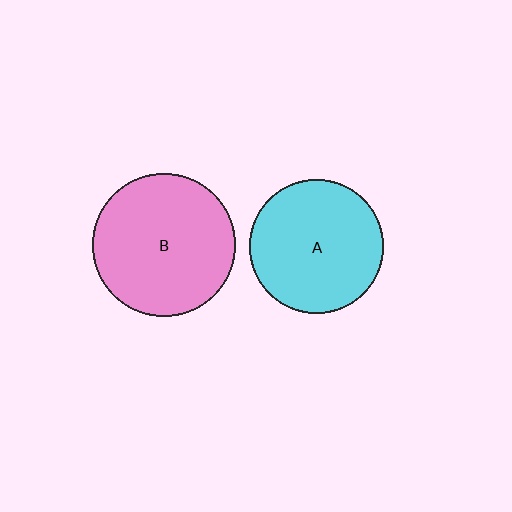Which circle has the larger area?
Circle B (pink).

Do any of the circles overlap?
No, none of the circles overlap.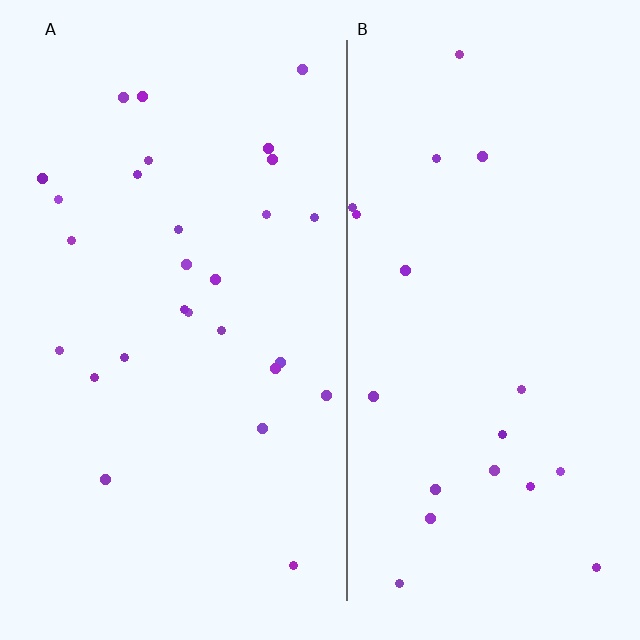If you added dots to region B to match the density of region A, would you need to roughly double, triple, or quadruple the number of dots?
Approximately double.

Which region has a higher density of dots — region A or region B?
A (the left).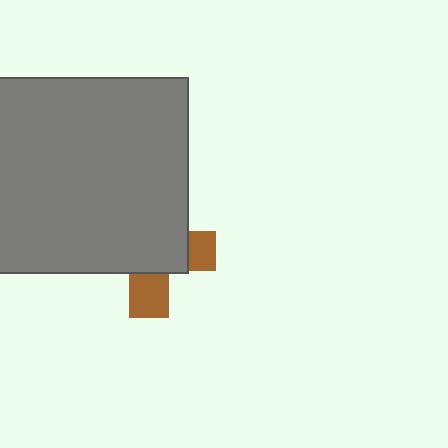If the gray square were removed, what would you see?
You would see the complete brown cross.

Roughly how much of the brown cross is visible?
A small part of it is visible (roughly 31%).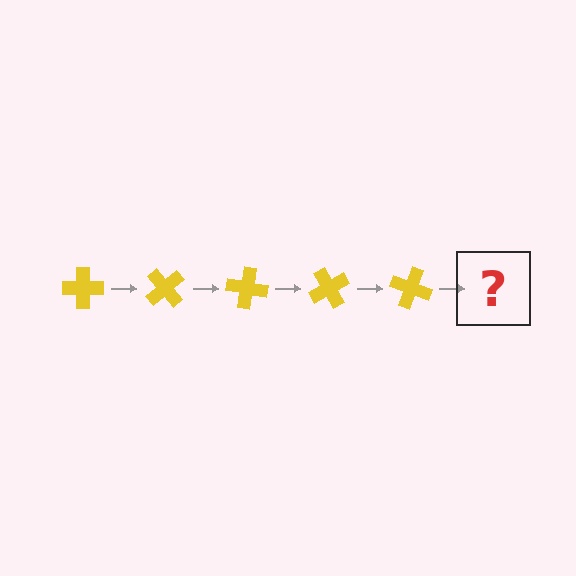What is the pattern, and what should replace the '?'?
The pattern is that the cross rotates 50 degrees each step. The '?' should be a yellow cross rotated 250 degrees.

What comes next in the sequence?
The next element should be a yellow cross rotated 250 degrees.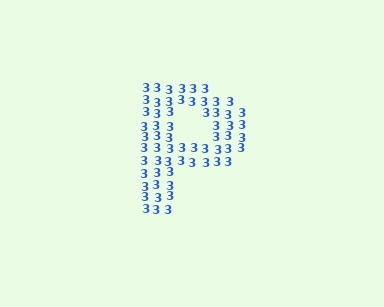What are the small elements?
The small elements are digit 3's.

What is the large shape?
The large shape is the letter P.